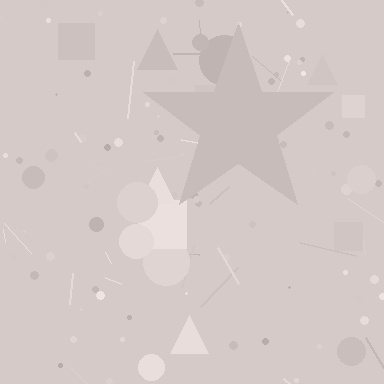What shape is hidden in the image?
A star is hidden in the image.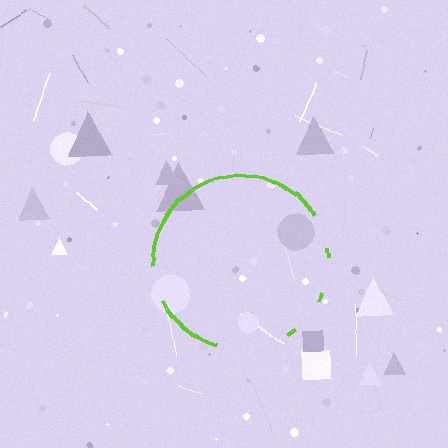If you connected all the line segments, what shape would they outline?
They would outline a circle.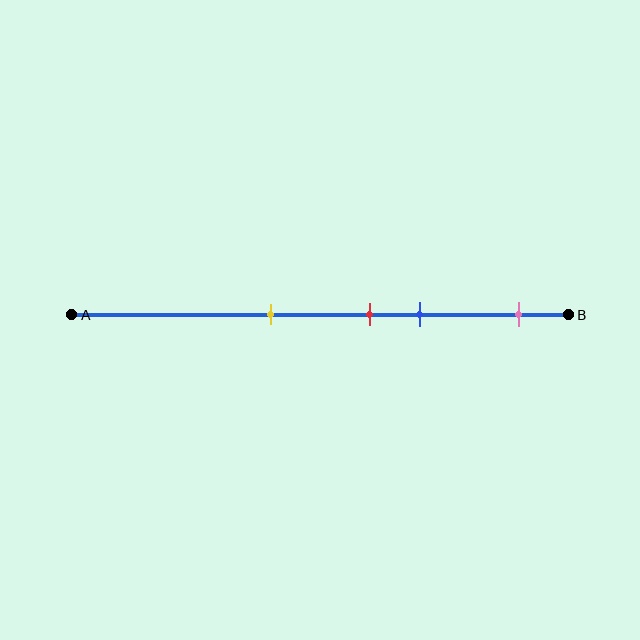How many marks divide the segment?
There are 4 marks dividing the segment.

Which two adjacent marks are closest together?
The red and blue marks are the closest adjacent pair.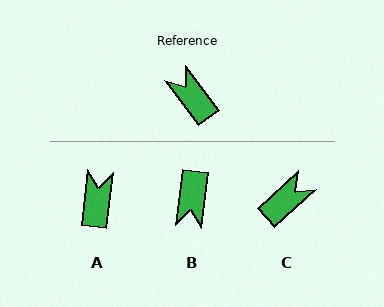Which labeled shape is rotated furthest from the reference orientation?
B, about 136 degrees away.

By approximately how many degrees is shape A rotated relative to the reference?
Approximately 43 degrees clockwise.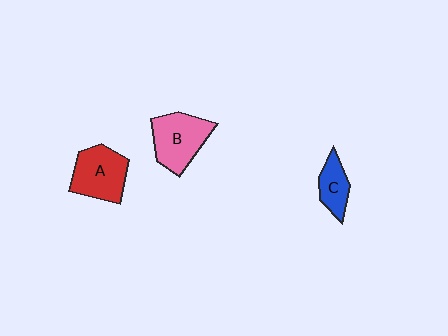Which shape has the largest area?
Shape B (pink).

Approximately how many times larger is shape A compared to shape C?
Approximately 1.8 times.